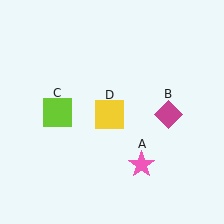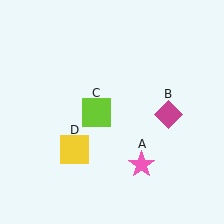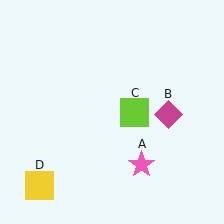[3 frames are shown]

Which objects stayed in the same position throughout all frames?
Pink star (object A) and magenta diamond (object B) remained stationary.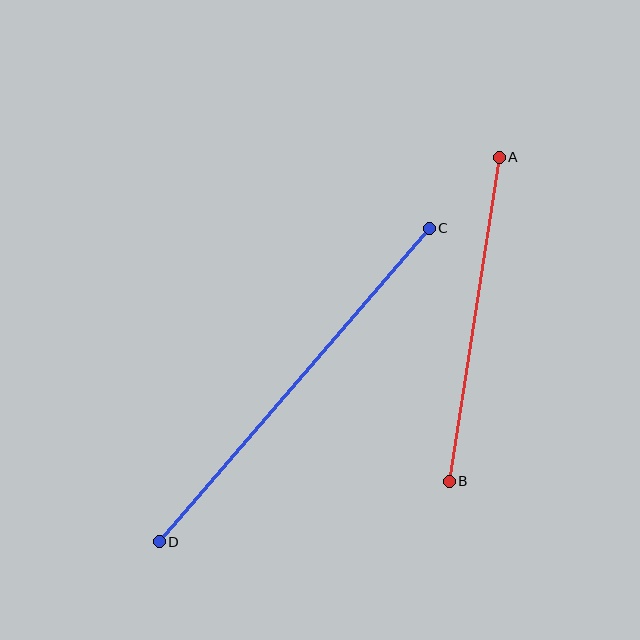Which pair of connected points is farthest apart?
Points C and D are farthest apart.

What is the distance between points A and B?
The distance is approximately 328 pixels.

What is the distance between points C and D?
The distance is approximately 413 pixels.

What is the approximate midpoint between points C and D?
The midpoint is at approximately (294, 385) pixels.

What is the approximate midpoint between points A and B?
The midpoint is at approximately (474, 319) pixels.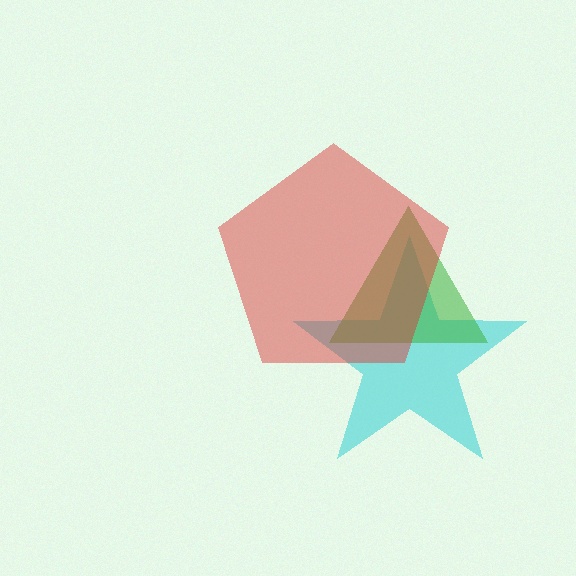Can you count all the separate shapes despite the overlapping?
Yes, there are 3 separate shapes.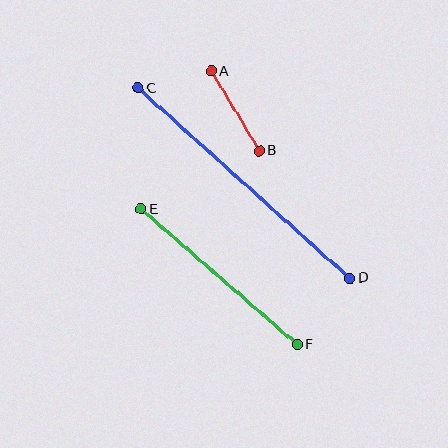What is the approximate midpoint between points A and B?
The midpoint is at approximately (235, 111) pixels.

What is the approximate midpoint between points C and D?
The midpoint is at approximately (244, 183) pixels.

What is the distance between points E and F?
The distance is approximately 206 pixels.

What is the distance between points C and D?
The distance is approximately 285 pixels.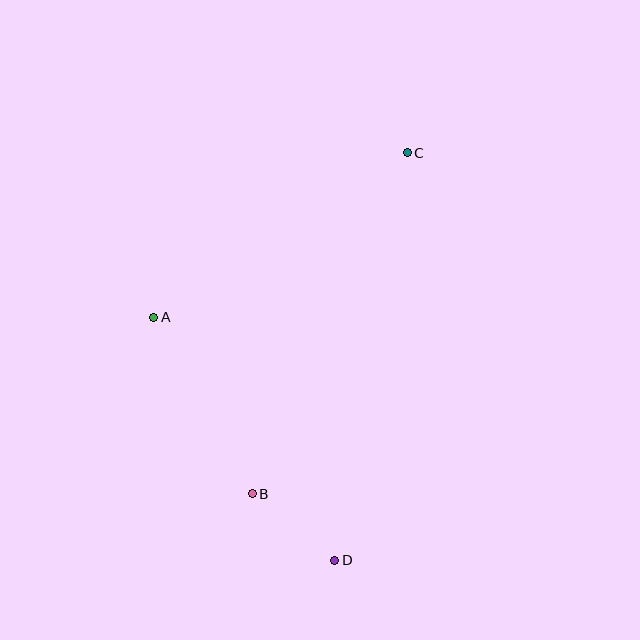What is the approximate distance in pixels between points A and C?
The distance between A and C is approximately 302 pixels.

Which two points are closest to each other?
Points B and D are closest to each other.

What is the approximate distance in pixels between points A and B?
The distance between A and B is approximately 202 pixels.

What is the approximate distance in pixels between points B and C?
The distance between B and C is approximately 375 pixels.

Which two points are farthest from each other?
Points C and D are farthest from each other.